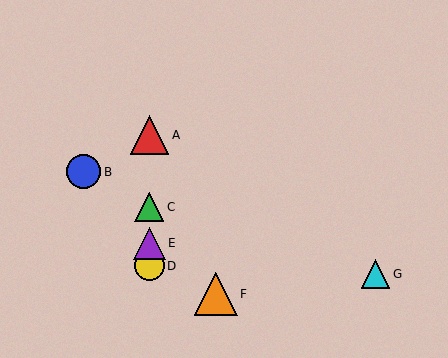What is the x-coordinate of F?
Object F is at x≈216.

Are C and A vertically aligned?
Yes, both are at x≈149.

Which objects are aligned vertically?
Objects A, C, D, E are aligned vertically.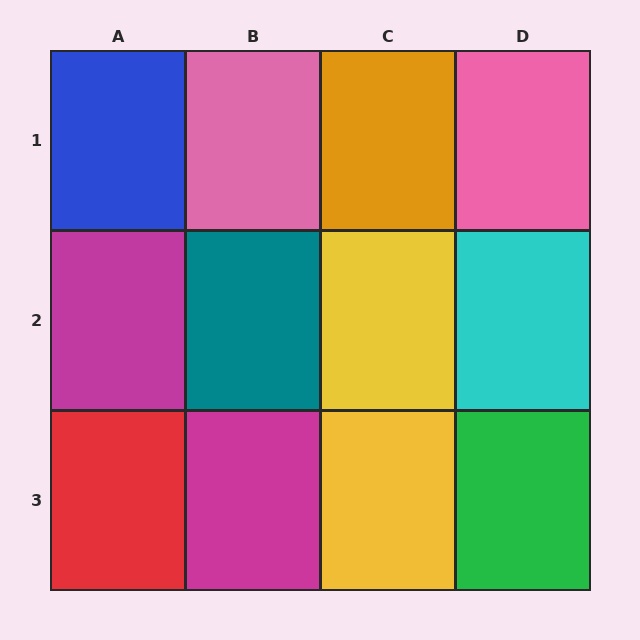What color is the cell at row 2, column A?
Magenta.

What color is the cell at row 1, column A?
Blue.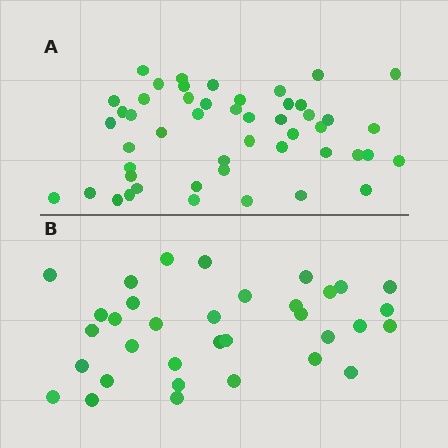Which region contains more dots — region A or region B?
Region A (the top region) has more dots.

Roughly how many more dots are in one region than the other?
Region A has approximately 15 more dots than region B.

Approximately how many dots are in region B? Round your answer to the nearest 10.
About 30 dots. (The exact count is 34, which rounds to 30.)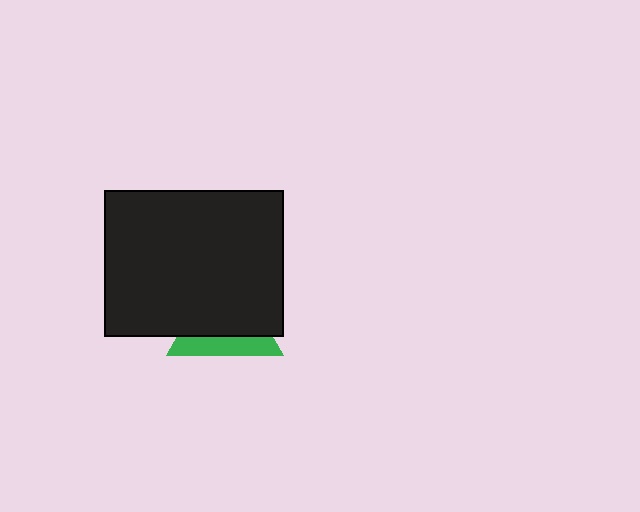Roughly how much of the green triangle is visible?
A small part of it is visible (roughly 32%).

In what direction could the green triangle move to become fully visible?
The green triangle could move down. That would shift it out from behind the black rectangle entirely.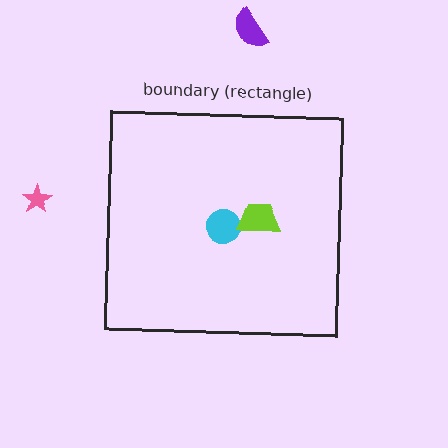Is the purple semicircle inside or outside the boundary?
Outside.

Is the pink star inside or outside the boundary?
Outside.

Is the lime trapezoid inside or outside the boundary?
Inside.